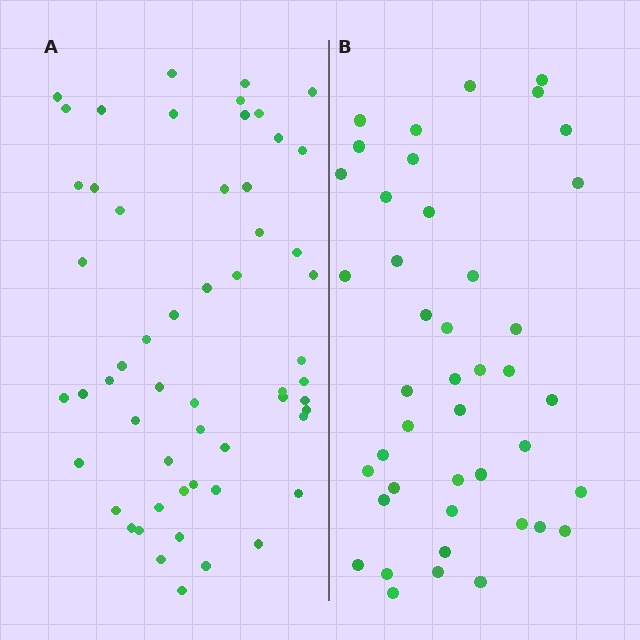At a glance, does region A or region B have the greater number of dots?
Region A (the left region) has more dots.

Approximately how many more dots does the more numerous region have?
Region A has approximately 15 more dots than region B.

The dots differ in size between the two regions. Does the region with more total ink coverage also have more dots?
No. Region B has more total ink coverage because its dots are larger, but region A actually contains more individual dots. Total area can be misleading — the number of items is what matters here.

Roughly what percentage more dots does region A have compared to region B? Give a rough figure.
About 30% more.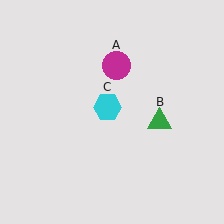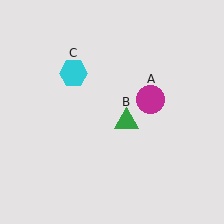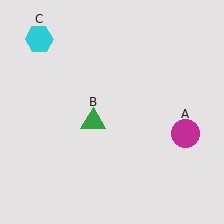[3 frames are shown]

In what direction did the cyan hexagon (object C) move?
The cyan hexagon (object C) moved up and to the left.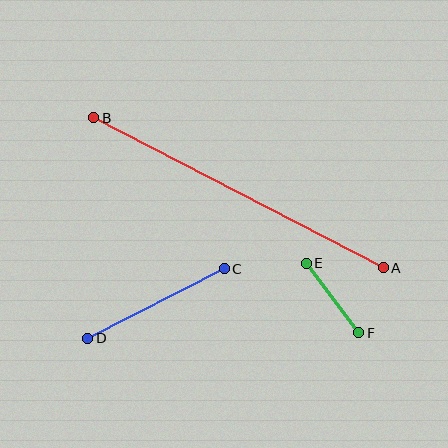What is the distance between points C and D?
The distance is approximately 153 pixels.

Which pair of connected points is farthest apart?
Points A and B are farthest apart.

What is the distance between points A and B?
The distance is approximately 326 pixels.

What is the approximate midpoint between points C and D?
The midpoint is at approximately (156, 304) pixels.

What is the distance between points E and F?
The distance is approximately 87 pixels.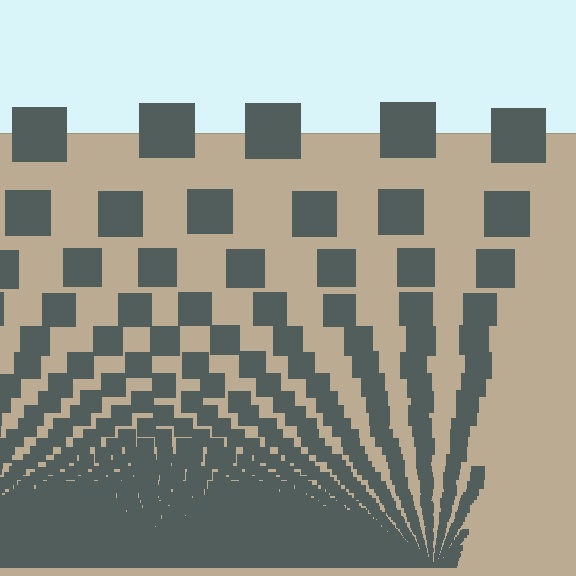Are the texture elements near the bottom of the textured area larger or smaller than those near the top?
Smaller. The gradient is inverted — elements near the bottom are smaller and denser.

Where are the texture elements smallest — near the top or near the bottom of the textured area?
Near the bottom.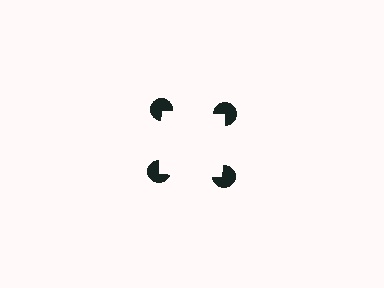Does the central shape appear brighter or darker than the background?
It typically appears slightly brighter than the background, even though no actual brightness change is drawn.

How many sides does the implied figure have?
4 sides.